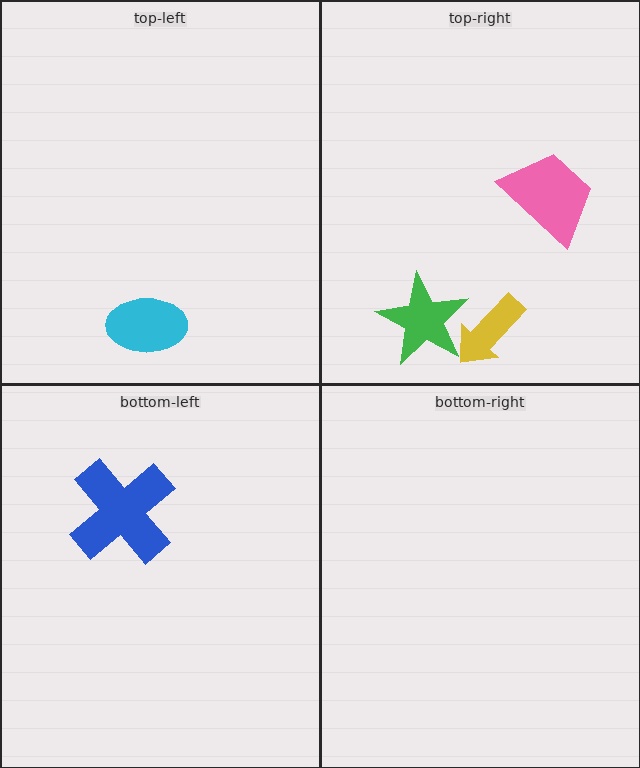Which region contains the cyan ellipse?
The top-left region.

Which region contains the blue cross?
The bottom-left region.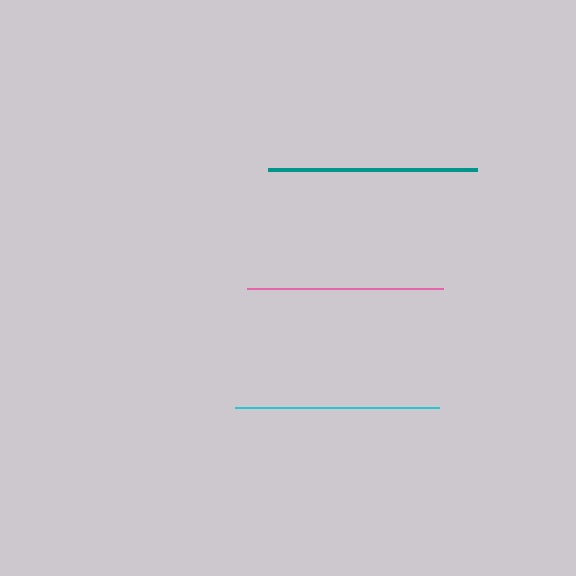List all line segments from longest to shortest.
From longest to shortest: teal, cyan, pink.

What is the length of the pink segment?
The pink segment is approximately 196 pixels long.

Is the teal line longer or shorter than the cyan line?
The teal line is longer than the cyan line.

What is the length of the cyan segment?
The cyan segment is approximately 205 pixels long.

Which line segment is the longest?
The teal line is the longest at approximately 209 pixels.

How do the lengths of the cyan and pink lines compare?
The cyan and pink lines are approximately the same length.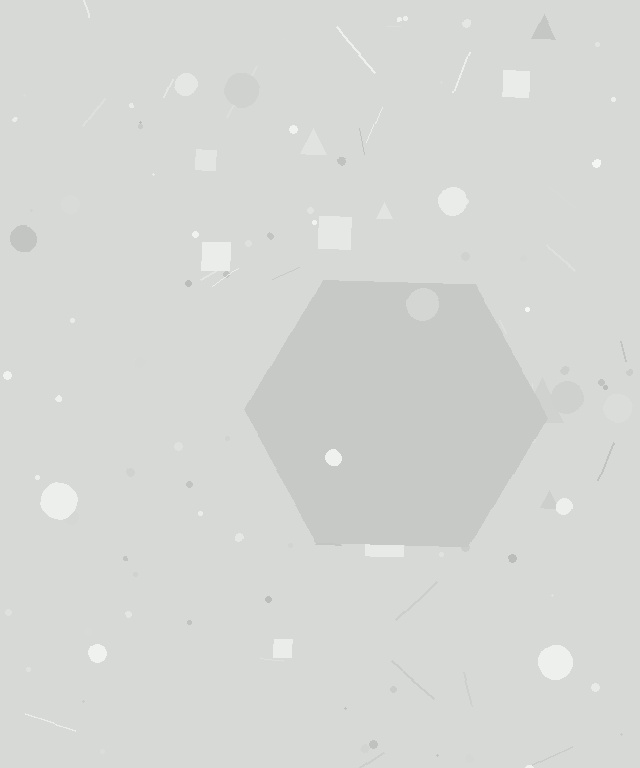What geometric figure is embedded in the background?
A hexagon is embedded in the background.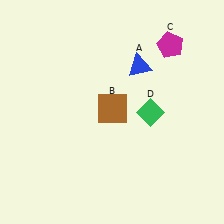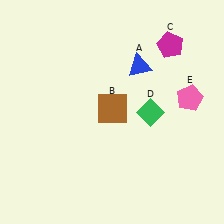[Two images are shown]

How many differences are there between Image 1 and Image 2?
There is 1 difference between the two images.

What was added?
A pink pentagon (E) was added in Image 2.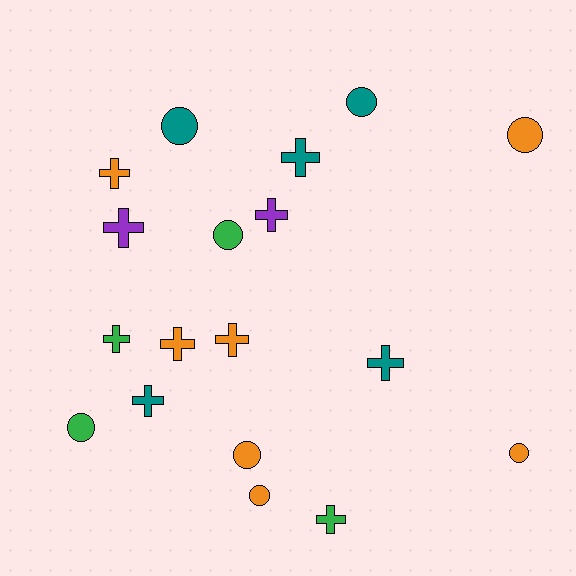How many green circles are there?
There are 2 green circles.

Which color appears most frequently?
Orange, with 7 objects.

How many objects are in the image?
There are 18 objects.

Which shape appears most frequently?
Cross, with 10 objects.